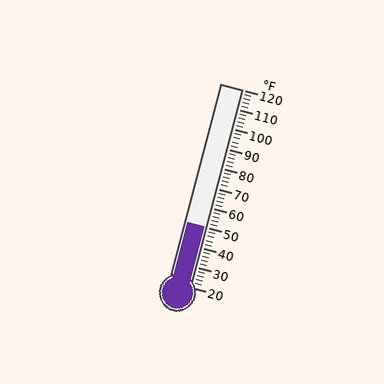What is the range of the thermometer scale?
The thermometer scale ranges from 20°F to 120°F.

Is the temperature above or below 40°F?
The temperature is above 40°F.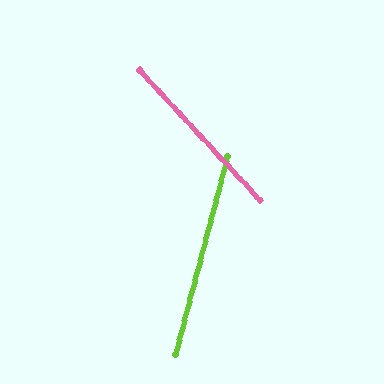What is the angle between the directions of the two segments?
Approximately 58 degrees.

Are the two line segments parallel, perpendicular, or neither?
Neither parallel nor perpendicular — they differ by about 58°.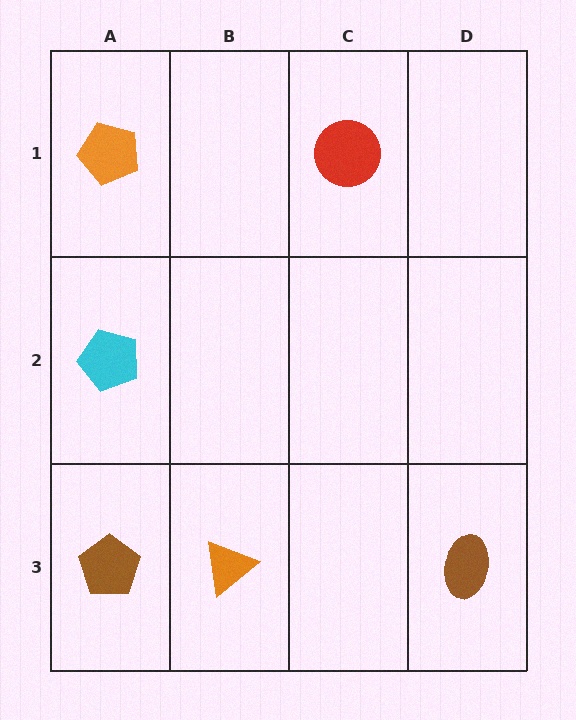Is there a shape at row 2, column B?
No, that cell is empty.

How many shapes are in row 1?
2 shapes.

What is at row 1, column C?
A red circle.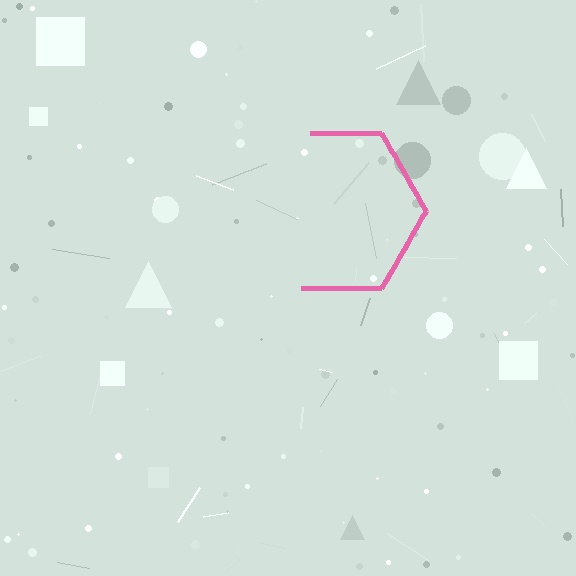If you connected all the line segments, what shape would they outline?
They would outline a hexagon.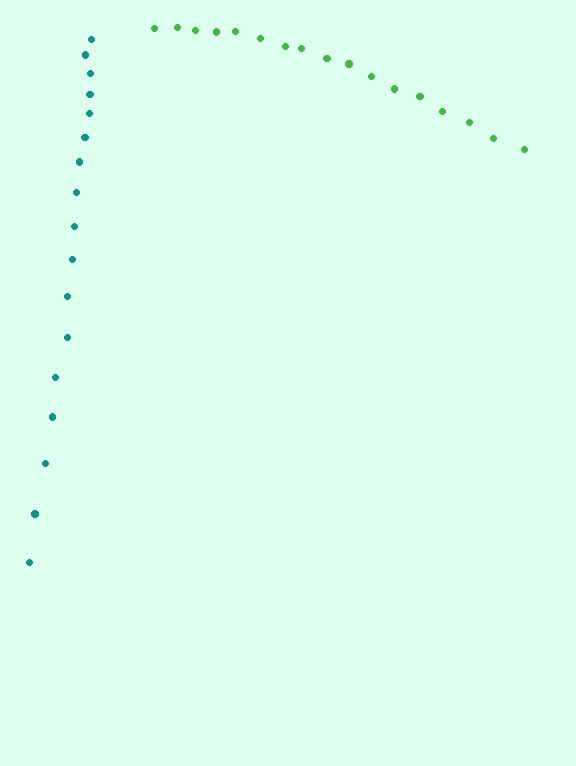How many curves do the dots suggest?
There are 2 distinct paths.